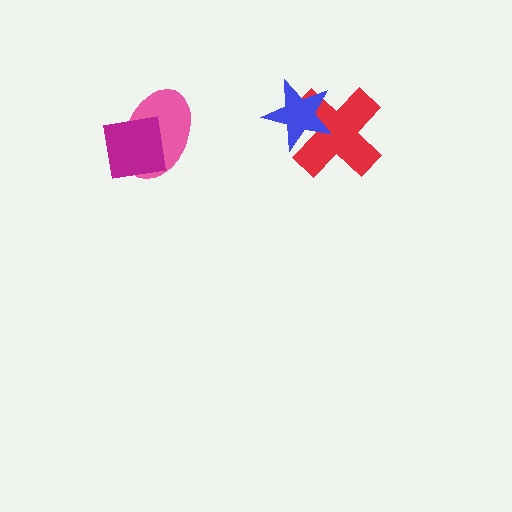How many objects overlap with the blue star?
1 object overlaps with the blue star.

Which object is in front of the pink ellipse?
The magenta square is in front of the pink ellipse.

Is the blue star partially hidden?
No, no other shape covers it.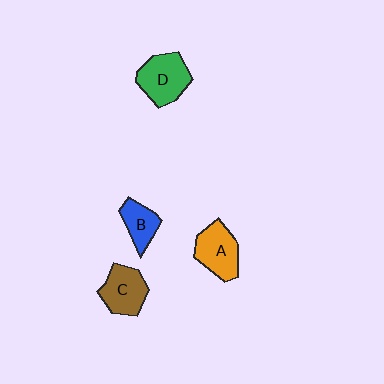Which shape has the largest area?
Shape D (green).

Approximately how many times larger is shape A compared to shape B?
Approximately 1.5 times.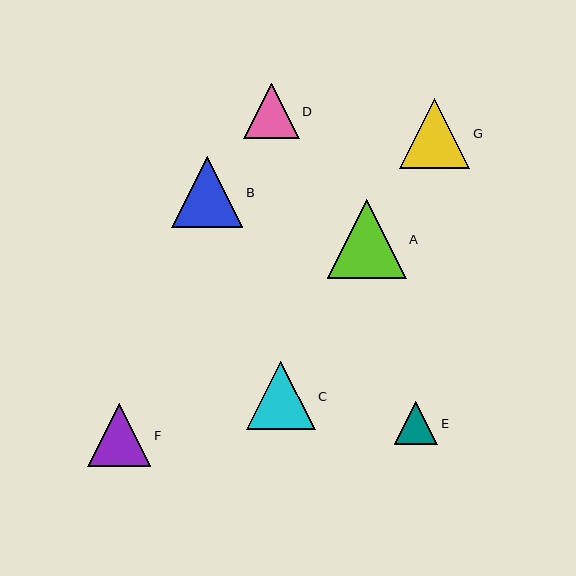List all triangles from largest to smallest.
From largest to smallest: A, B, G, C, F, D, E.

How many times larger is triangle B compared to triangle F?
Triangle B is approximately 1.1 times the size of triangle F.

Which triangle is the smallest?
Triangle E is the smallest with a size of approximately 44 pixels.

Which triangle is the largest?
Triangle A is the largest with a size of approximately 79 pixels.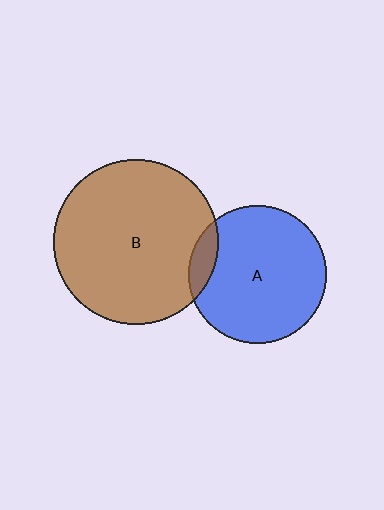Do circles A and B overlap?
Yes.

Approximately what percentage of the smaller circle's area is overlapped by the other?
Approximately 10%.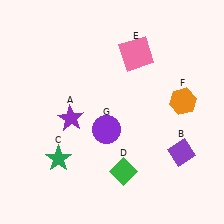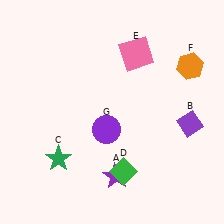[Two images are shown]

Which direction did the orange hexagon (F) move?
The orange hexagon (F) moved up.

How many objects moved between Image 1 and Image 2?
3 objects moved between the two images.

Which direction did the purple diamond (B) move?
The purple diamond (B) moved up.